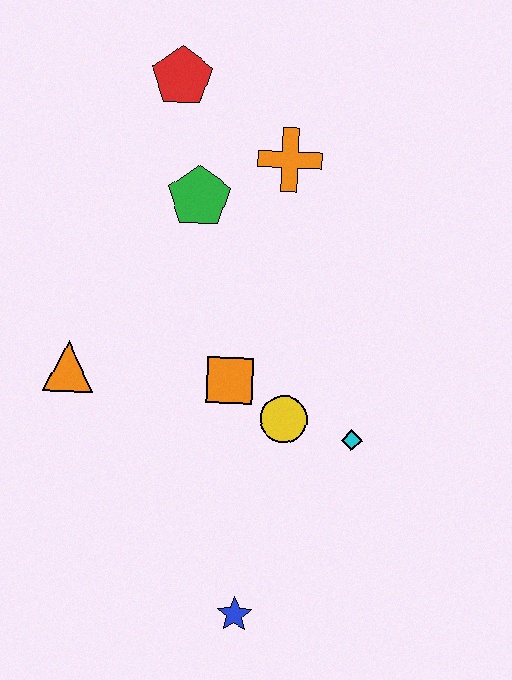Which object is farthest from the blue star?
The red pentagon is farthest from the blue star.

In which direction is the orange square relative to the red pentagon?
The orange square is below the red pentagon.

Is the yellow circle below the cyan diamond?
No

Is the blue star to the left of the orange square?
No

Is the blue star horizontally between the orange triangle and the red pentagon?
No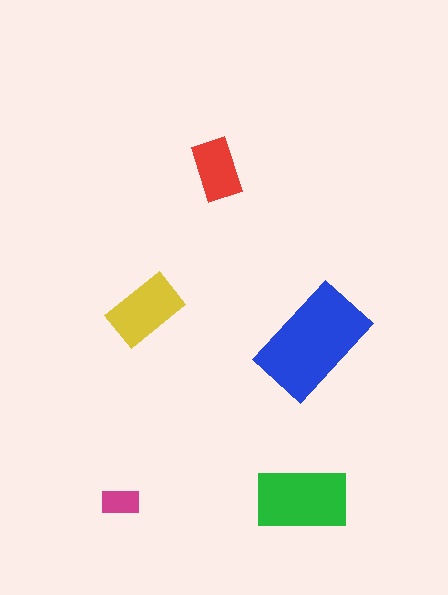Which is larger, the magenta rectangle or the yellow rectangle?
The yellow one.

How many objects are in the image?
There are 5 objects in the image.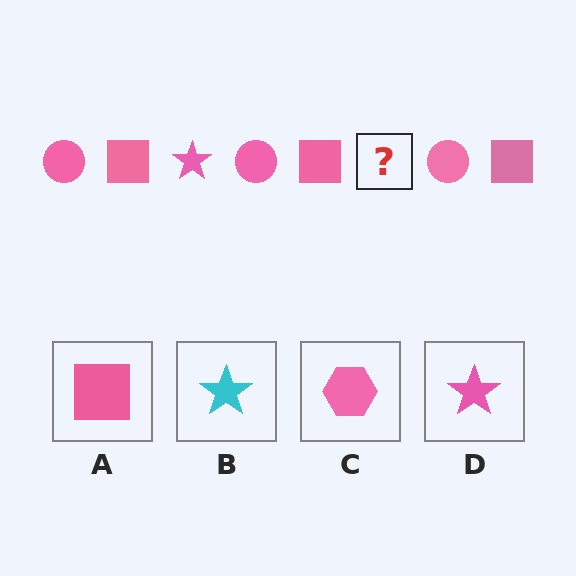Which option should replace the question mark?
Option D.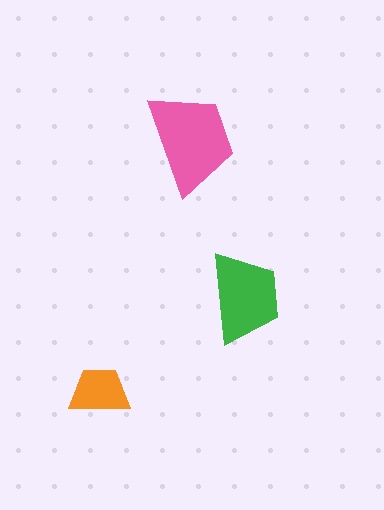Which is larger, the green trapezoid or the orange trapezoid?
The green one.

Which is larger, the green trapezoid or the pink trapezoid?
The pink one.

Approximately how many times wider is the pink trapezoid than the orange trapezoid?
About 1.5 times wider.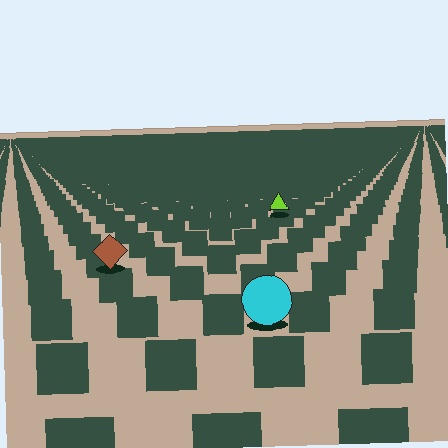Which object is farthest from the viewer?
The lime triangle is farthest from the viewer. It appears smaller and the ground texture around it is denser.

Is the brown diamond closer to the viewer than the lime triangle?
Yes. The brown diamond is closer — you can tell from the texture gradient: the ground texture is coarser near it.